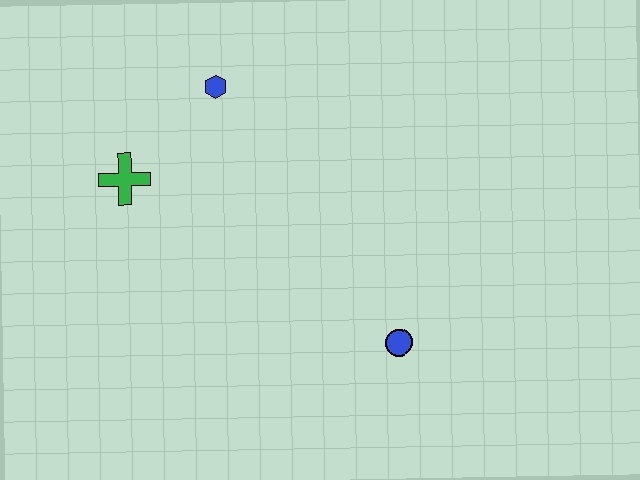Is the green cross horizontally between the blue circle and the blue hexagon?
No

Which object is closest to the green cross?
The blue hexagon is closest to the green cross.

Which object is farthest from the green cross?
The blue circle is farthest from the green cross.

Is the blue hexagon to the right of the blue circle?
No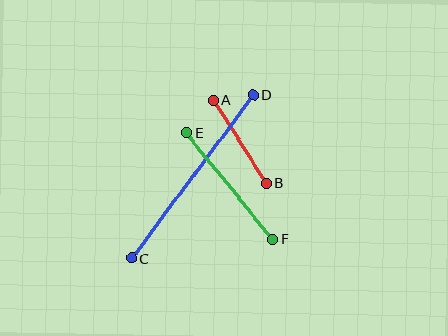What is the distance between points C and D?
The distance is approximately 204 pixels.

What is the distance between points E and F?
The distance is approximately 137 pixels.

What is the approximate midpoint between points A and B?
The midpoint is at approximately (240, 142) pixels.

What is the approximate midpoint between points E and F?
The midpoint is at approximately (230, 186) pixels.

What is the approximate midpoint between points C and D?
The midpoint is at approximately (193, 177) pixels.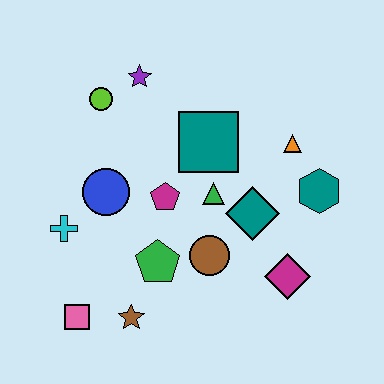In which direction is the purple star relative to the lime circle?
The purple star is to the right of the lime circle.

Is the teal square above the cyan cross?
Yes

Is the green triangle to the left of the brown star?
No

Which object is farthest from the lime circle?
The magenta diamond is farthest from the lime circle.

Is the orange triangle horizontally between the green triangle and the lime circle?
No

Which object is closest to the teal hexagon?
The orange triangle is closest to the teal hexagon.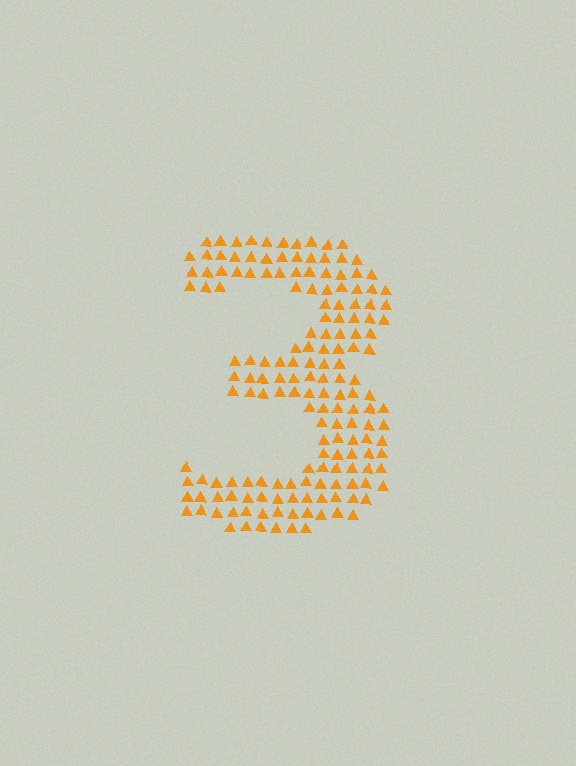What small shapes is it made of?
It is made of small triangles.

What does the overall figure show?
The overall figure shows the digit 3.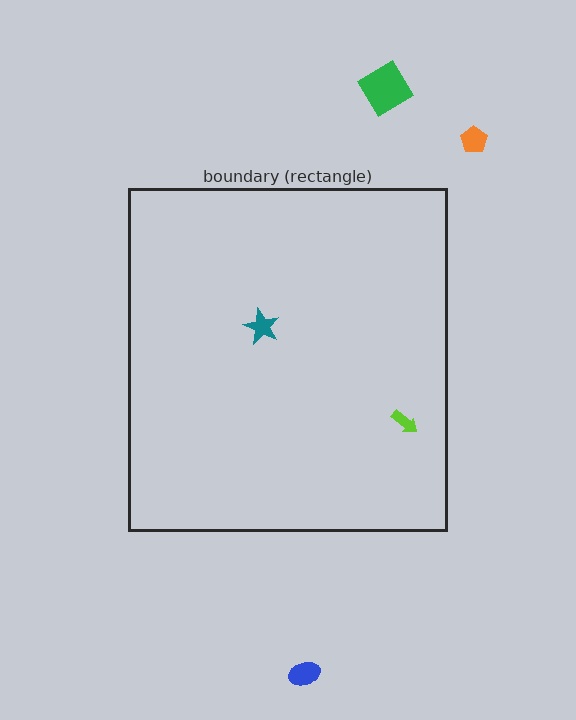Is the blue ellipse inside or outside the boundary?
Outside.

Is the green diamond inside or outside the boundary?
Outside.